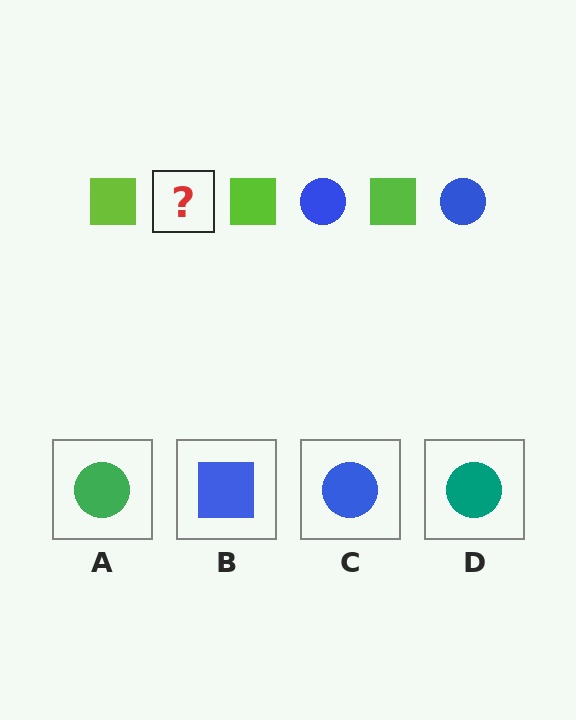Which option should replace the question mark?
Option C.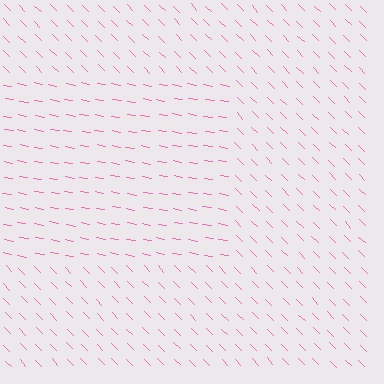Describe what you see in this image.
The image is filled with small pink line segments. A rectangle region in the image has lines oriented differently from the surrounding lines, creating a visible texture boundary.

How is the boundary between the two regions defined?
The boundary is defined purely by a change in line orientation (approximately 35 degrees difference). All lines are the same color and thickness.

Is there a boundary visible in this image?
Yes, there is a texture boundary formed by a change in line orientation.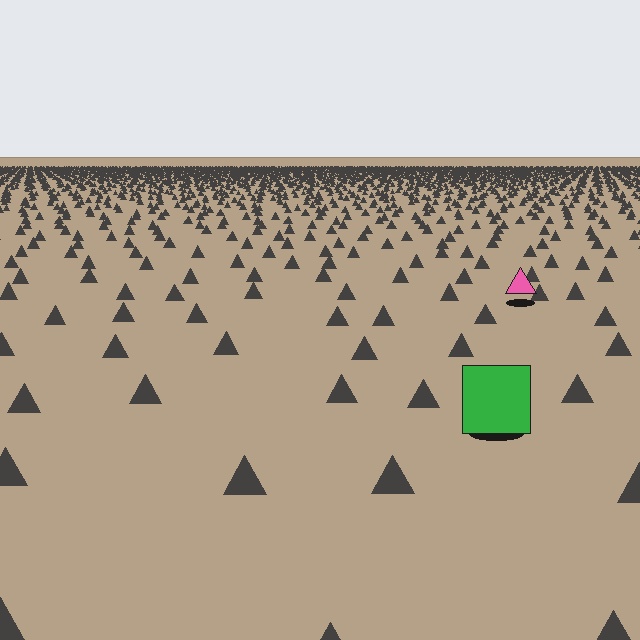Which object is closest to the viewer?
The green square is closest. The texture marks near it are larger and more spread out.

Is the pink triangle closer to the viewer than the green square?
No. The green square is closer — you can tell from the texture gradient: the ground texture is coarser near it.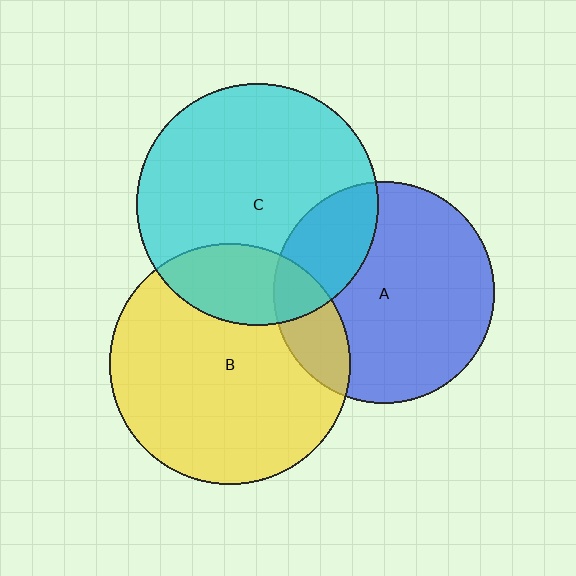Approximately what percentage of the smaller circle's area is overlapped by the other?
Approximately 15%.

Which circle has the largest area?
Circle C (cyan).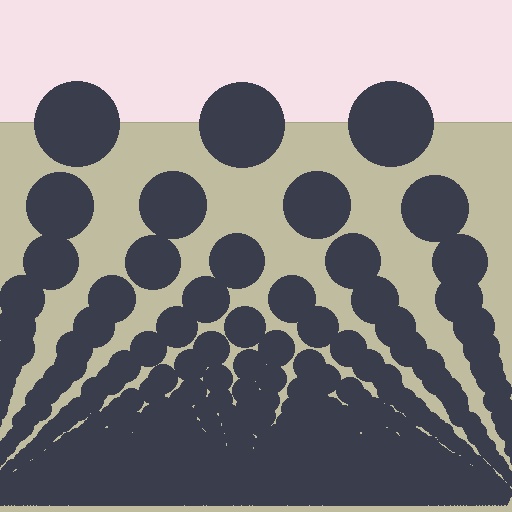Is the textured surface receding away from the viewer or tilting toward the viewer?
The surface appears to tilt toward the viewer. Texture elements get larger and sparser toward the top.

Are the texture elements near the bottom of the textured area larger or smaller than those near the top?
Smaller. The gradient is inverted — elements near the bottom are smaller and denser.